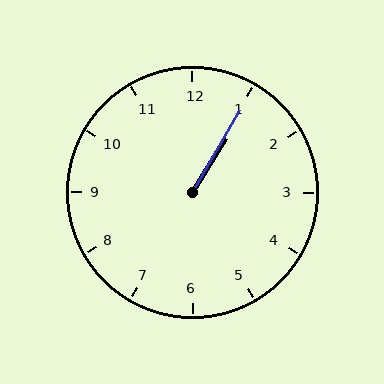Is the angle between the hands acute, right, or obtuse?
It is acute.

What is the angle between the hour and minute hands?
Approximately 2 degrees.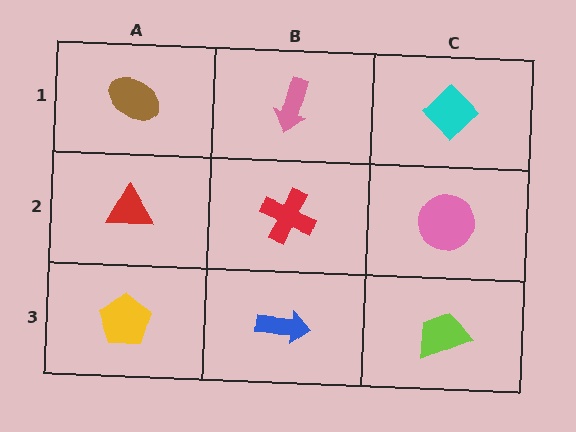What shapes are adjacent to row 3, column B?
A red cross (row 2, column B), a yellow pentagon (row 3, column A), a lime trapezoid (row 3, column C).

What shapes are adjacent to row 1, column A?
A red triangle (row 2, column A), a pink arrow (row 1, column B).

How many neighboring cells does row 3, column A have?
2.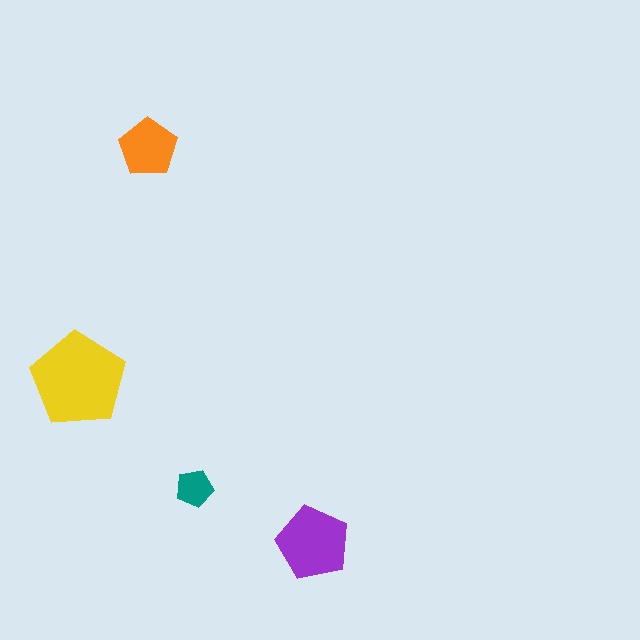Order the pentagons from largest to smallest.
the yellow one, the purple one, the orange one, the teal one.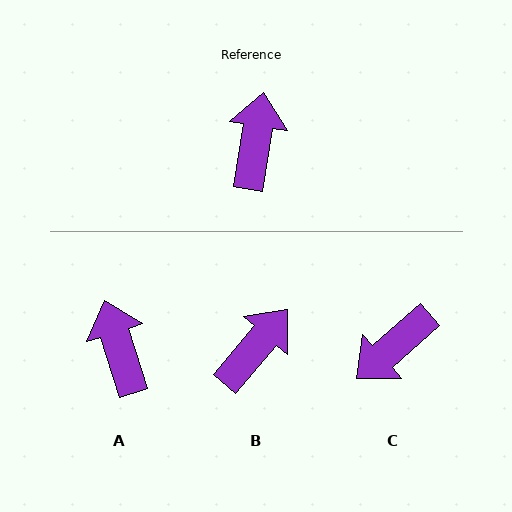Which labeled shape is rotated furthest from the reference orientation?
C, about 141 degrees away.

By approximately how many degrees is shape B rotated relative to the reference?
Approximately 31 degrees clockwise.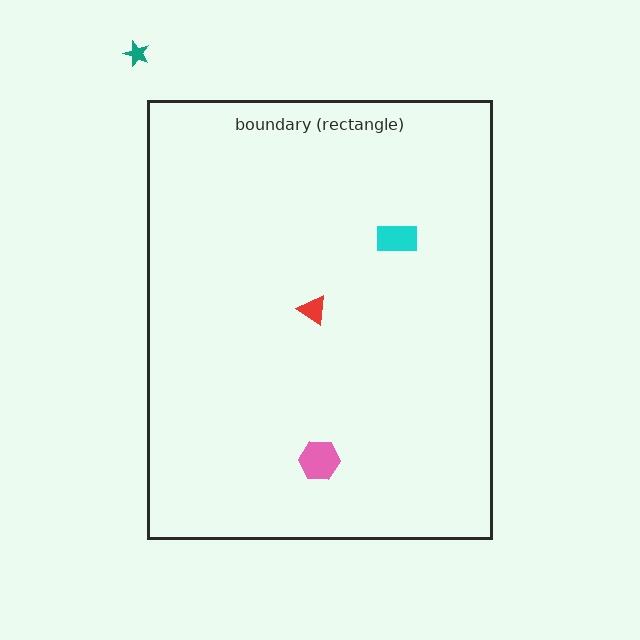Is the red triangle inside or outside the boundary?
Inside.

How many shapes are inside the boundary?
3 inside, 1 outside.